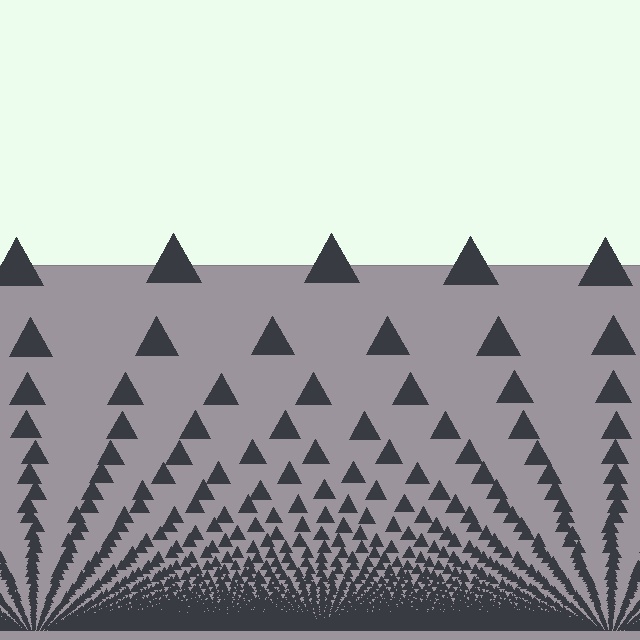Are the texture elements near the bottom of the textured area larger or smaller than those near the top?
Smaller. The gradient is inverted — elements near the bottom are smaller and denser.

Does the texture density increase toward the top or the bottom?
Density increases toward the bottom.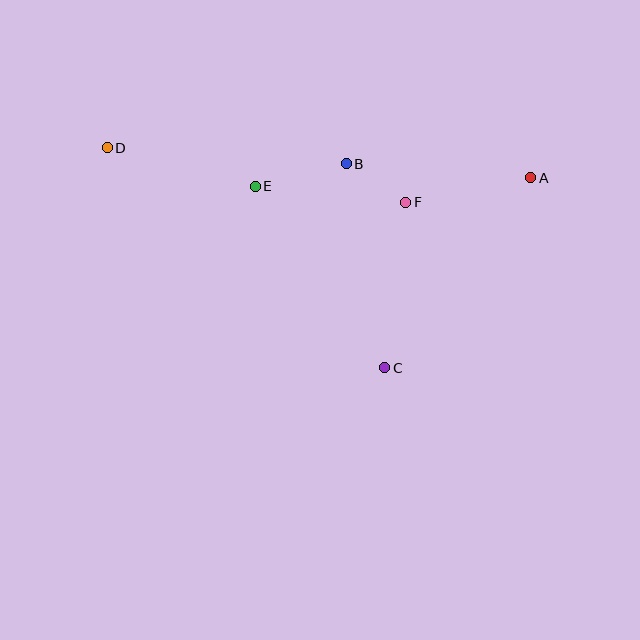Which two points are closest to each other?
Points B and F are closest to each other.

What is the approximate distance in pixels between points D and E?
The distance between D and E is approximately 153 pixels.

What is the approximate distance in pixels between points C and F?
The distance between C and F is approximately 167 pixels.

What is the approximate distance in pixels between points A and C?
The distance between A and C is approximately 240 pixels.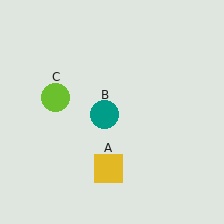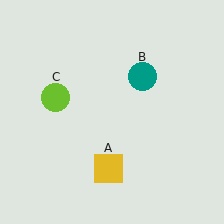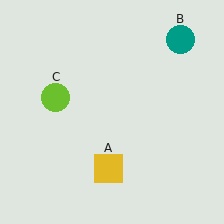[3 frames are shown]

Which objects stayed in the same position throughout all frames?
Yellow square (object A) and lime circle (object C) remained stationary.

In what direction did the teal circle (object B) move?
The teal circle (object B) moved up and to the right.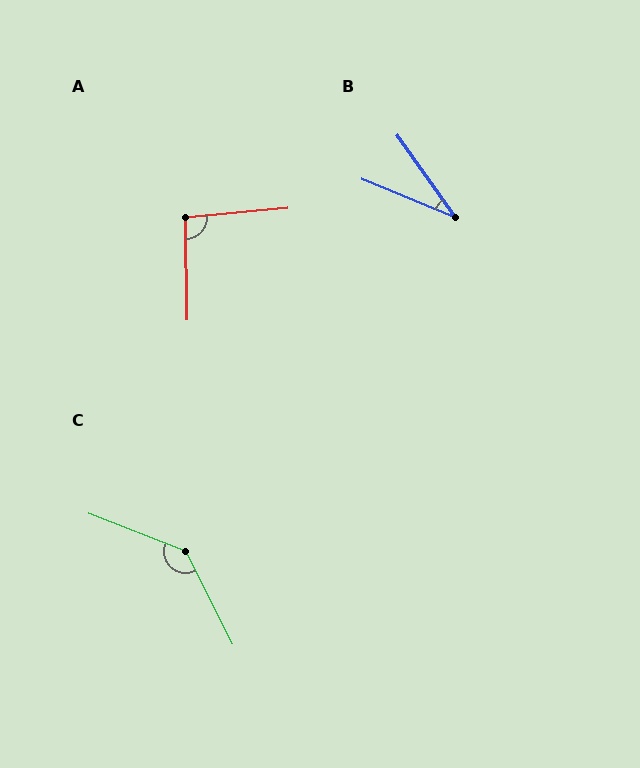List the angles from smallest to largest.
B (32°), A (94°), C (138°).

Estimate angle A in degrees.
Approximately 94 degrees.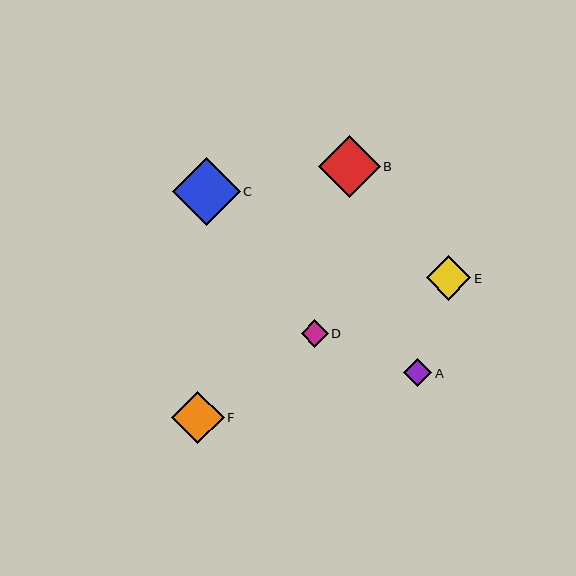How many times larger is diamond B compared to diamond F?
Diamond B is approximately 1.2 times the size of diamond F.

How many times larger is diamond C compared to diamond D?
Diamond C is approximately 2.5 times the size of diamond D.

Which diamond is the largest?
Diamond C is the largest with a size of approximately 68 pixels.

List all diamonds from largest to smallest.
From largest to smallest: C, B, F, E, A, D.